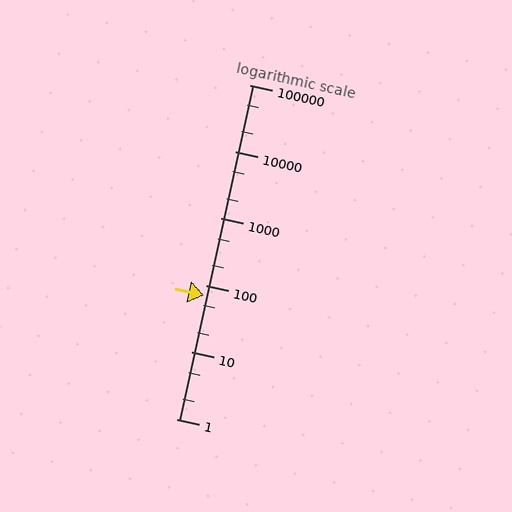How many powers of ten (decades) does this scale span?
The scale spans 5 decades, from 1 to 100000.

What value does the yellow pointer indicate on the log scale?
The pointer indicates approximately 70.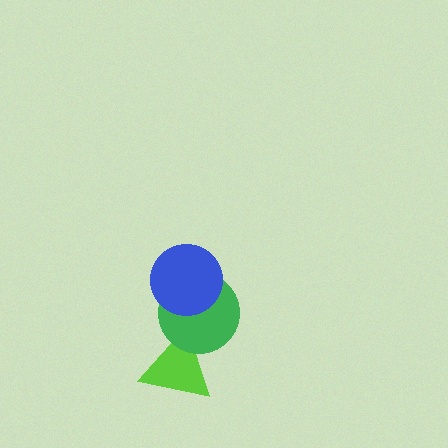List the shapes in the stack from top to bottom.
From top to bottom: the blue circle, the green circle, the lime triangle.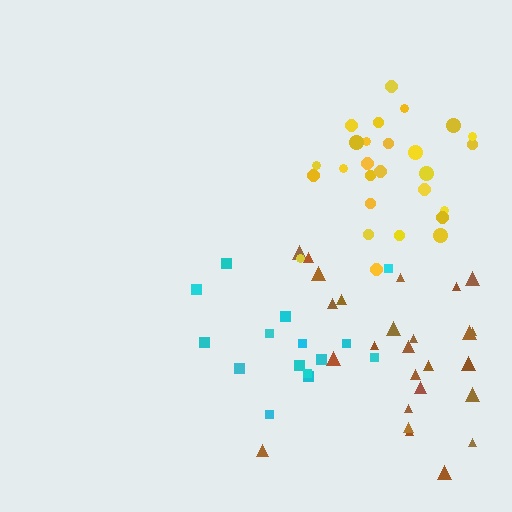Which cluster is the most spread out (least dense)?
Brown.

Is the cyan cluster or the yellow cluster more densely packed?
Yellow.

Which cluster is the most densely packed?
Yellow.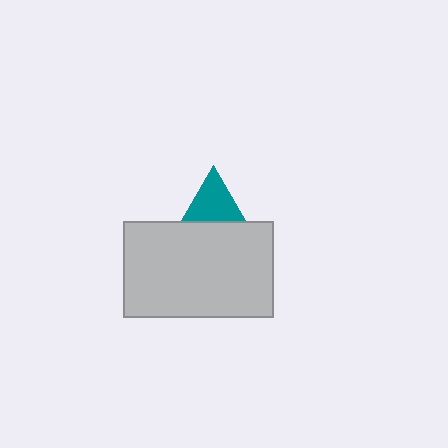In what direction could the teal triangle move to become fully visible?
The teal triangle could move up. That would shift it out from behind the light gray rectangle entirely.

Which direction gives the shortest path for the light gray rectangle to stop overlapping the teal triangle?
Moving down gives the shortest separation.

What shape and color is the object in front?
The object in front is a light gray rectangle.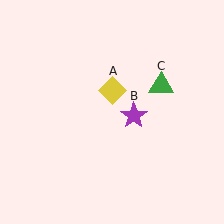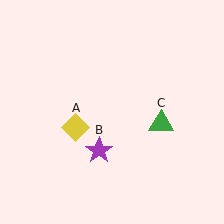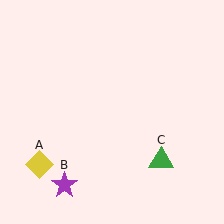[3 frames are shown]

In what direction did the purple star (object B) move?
The purple star (object B) moved down and to the left.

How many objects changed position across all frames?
3 objects changed position: yellow diamond (object A), purple star (object B), green triangle (object C).